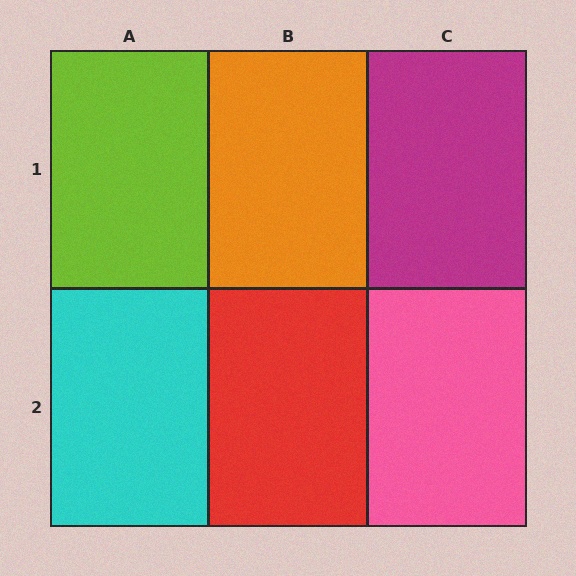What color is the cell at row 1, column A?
Lime.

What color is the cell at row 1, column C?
Magenta.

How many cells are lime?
1 cell is lime.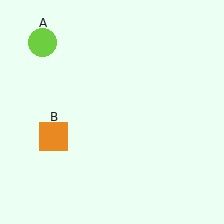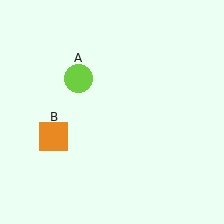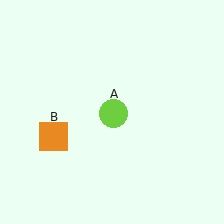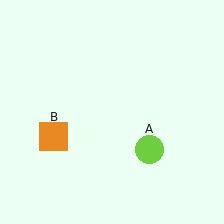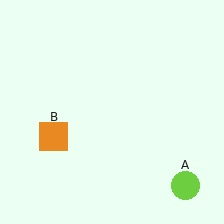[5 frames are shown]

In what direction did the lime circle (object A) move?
The lime circle (object A) moved down and to the right.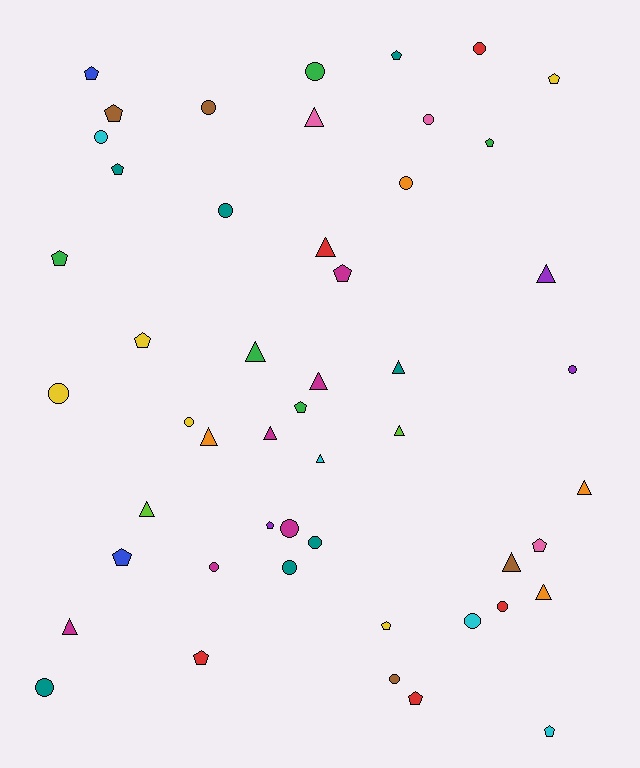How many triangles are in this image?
There are 15 triangles.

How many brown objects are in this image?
There are 4 brown objects.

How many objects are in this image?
There are 50 objects.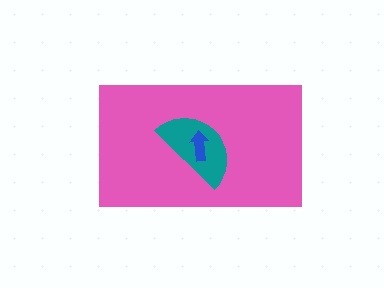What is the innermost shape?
The blue arrow.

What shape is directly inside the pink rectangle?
The teal semicircle.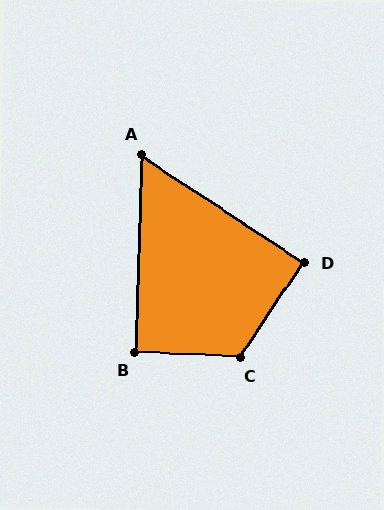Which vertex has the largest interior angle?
C, at approximately 122 degrees.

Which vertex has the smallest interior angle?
A, at approximately 58 degrees.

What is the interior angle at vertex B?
Approximately 91 degrees (approximately right).